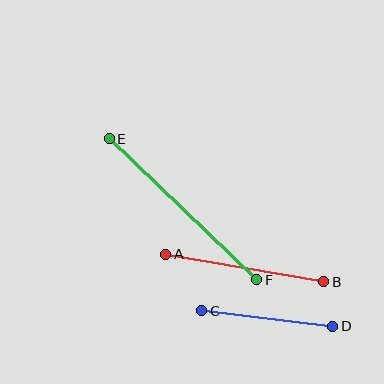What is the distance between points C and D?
The distance is approximately 132 pixels.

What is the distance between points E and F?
The distance is approximately 204 pixels.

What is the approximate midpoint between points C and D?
The midpoint is at approximately (267, 319) pixels.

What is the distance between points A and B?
The distance is approximately 160 pixels.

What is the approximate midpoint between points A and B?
The midpoint is at approximately (245, 268) pixels.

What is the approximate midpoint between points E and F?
The midpoint is at approximately (183, 209) pixels.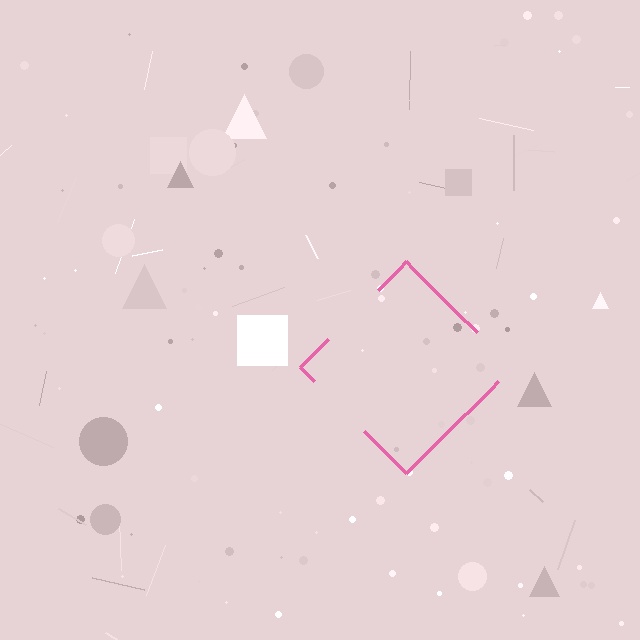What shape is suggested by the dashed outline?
The dashed outline suggests a diamond.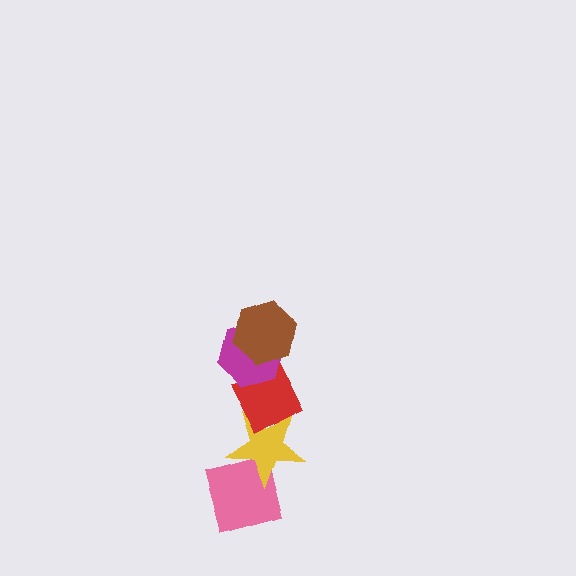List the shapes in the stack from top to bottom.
From top to bottom: the brown hexagon, the magenta hexagon, the red diamond, the yellow star, the pink square.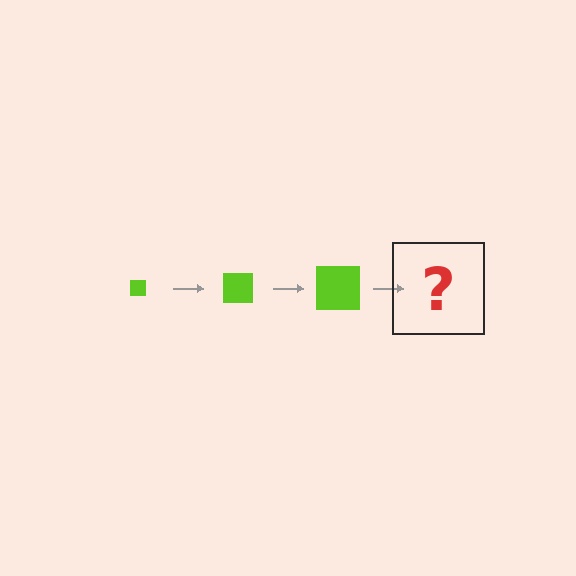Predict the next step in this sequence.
The next step is a lime square, larger than the previous one.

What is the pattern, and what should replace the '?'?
The pattern is that the square gets progressively larger each step. The '?' should be a lime square, larger than the previous one.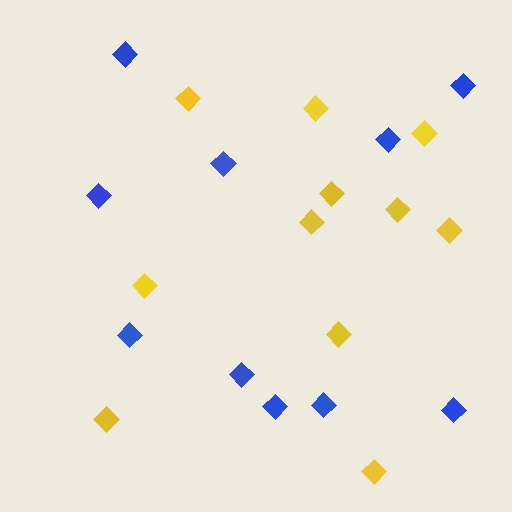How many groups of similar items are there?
There are 2 groups: one group of blue diamonds (10) and one group of yellow diamonds (11).